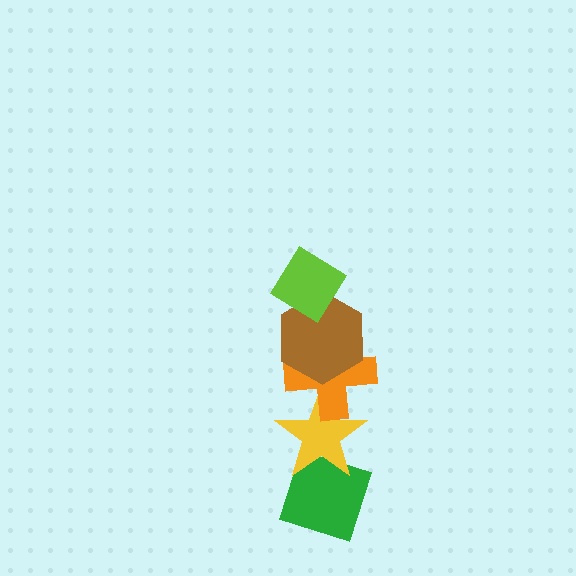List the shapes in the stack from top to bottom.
From top to bottom: the lime diamond, the brown hexagon, the orange cross, the yellow star, the green diamond.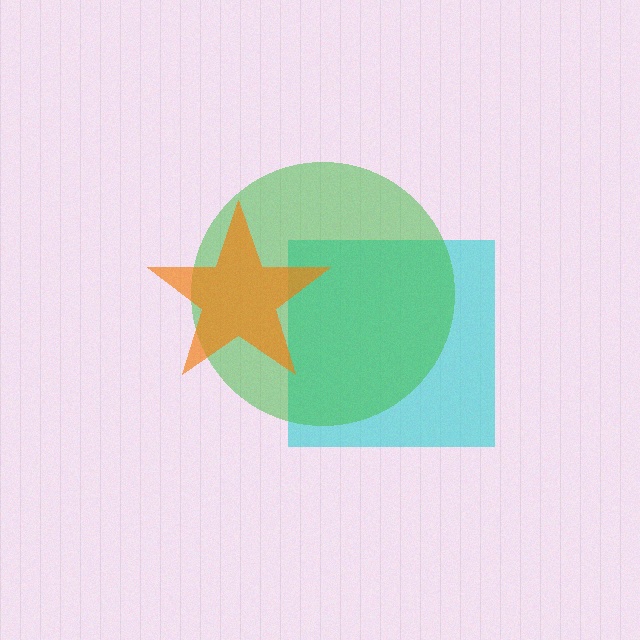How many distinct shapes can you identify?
There are 3 distinct shapes: a cyan square, a green circle, an orange star.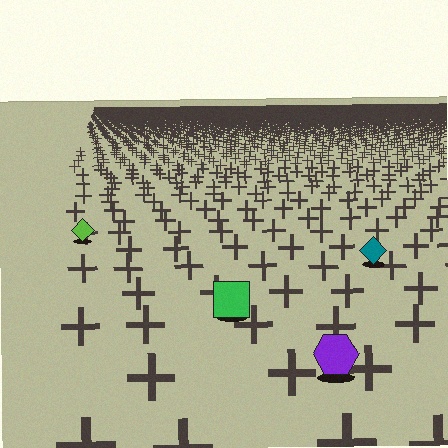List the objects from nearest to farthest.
From nearest to farthest: the purple hexagon, the green square, the teal diamond, the lime diamond.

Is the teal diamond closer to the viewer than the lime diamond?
Yes. The teal diamond is closer — you can tell from the texture gradient: the ground texture is coarser near it.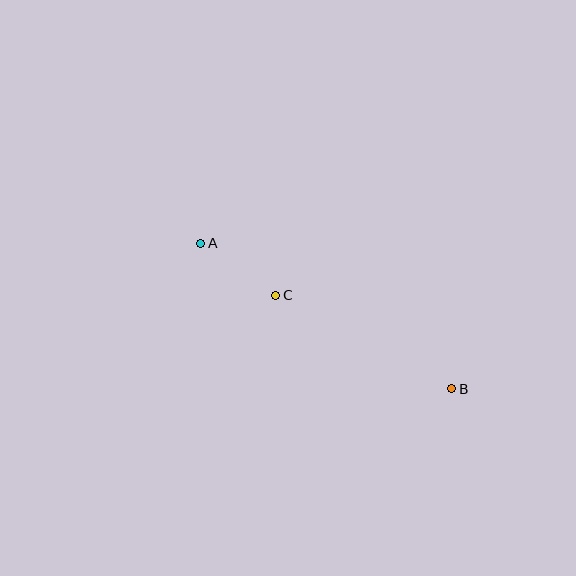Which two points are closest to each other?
Points A and C are closest to each other.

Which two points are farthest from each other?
Points A and B are farthest from each other.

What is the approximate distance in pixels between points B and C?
The distance between B and C is approximately 199 pixels.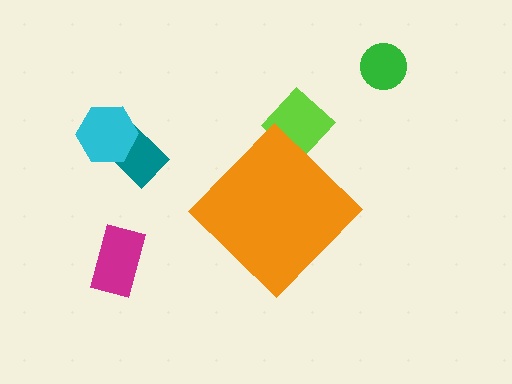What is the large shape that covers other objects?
An orange diamond.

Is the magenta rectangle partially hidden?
No, the magenta rectangle is fully visible.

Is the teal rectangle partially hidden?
No, the teal rectangle is fully visible.